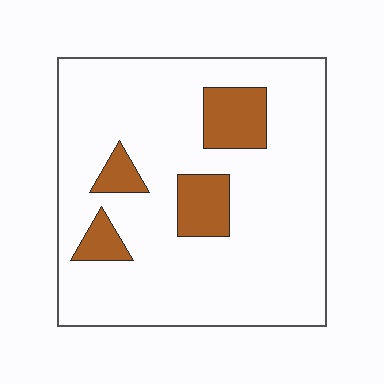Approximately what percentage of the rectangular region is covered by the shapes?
Approximately 15%.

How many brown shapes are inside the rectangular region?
4.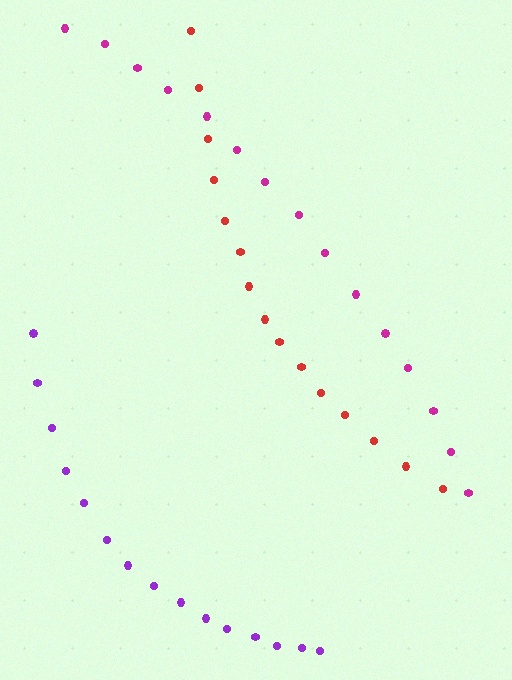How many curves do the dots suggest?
There are 3 distinct paths.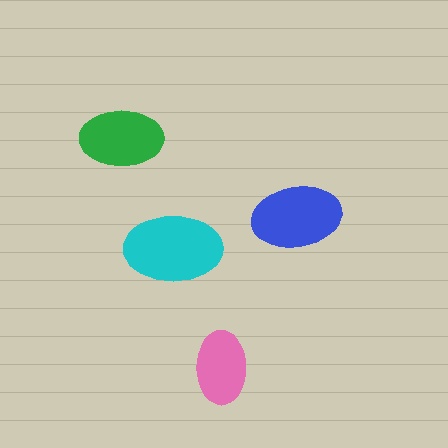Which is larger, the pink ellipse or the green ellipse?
The green one.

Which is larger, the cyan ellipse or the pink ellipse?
The cyan one.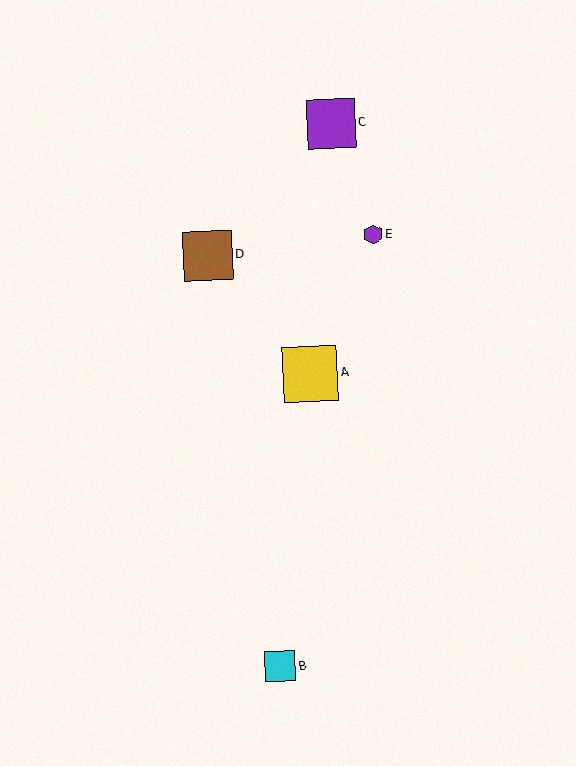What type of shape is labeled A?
Shape A is a yellow square.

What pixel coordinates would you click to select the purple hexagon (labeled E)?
Click at (373, 234) to select the purple hexagon E.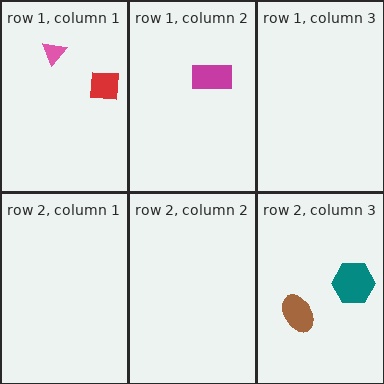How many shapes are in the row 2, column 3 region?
2.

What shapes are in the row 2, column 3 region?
The brown ellipse, the teal hexagon.